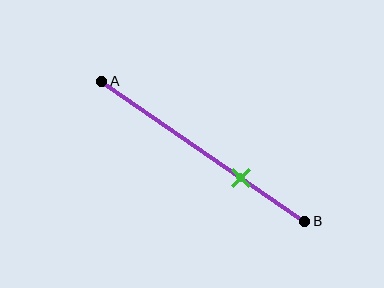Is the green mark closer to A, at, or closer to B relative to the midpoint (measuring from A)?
The green mark is closer to point B than the midpoint of segment AB.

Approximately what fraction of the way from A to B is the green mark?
The green mark is approximately 70% of the way from A to B.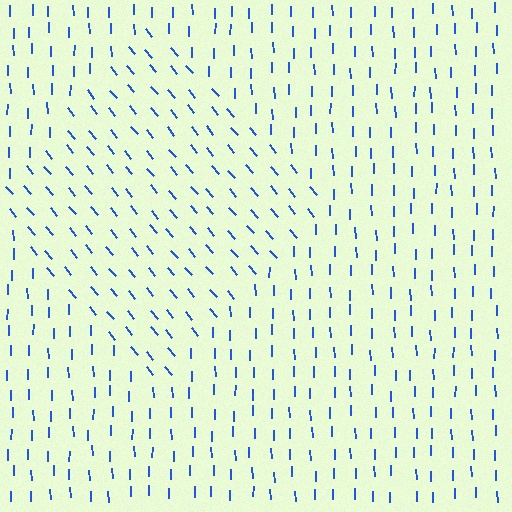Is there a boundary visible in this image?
Yes, there is a texture boundary formed by a change in line orientation.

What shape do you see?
I see a diamond.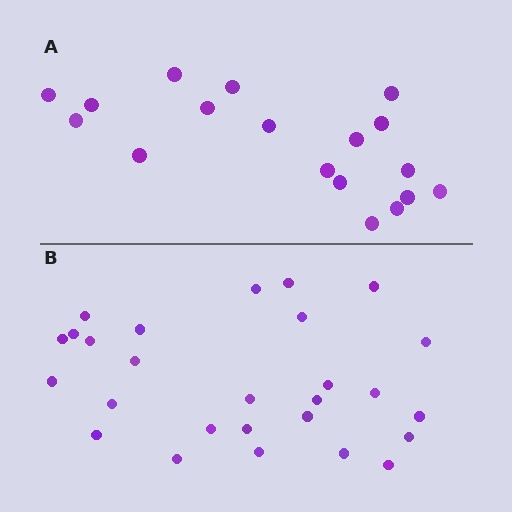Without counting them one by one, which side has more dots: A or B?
Region B (the bottom region) has more dots.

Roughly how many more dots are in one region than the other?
Region B has roughly 8 or so more dots than region A.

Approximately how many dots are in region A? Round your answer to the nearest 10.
About 20 dots. (The exact count is 18, which rounds to 20.)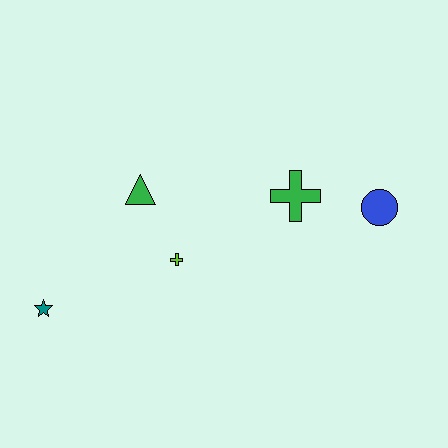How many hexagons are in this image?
There are no hexagons.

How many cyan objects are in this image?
There are no cyan objects.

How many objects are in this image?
There are 5 objects.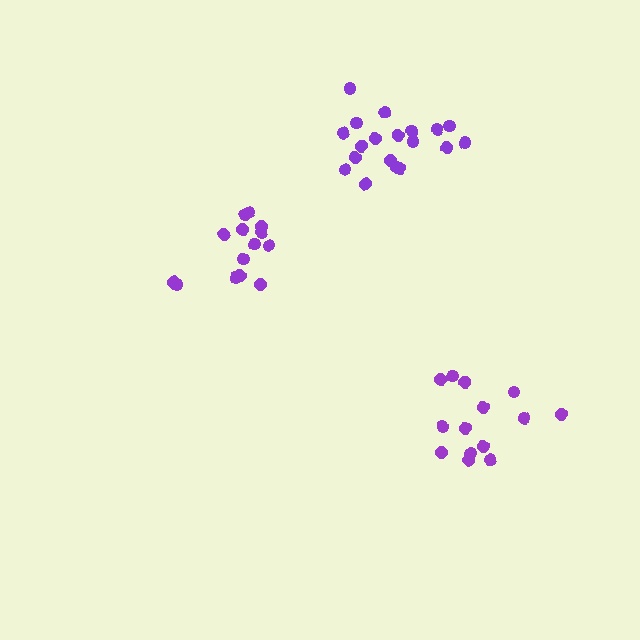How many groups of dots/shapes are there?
There are 3 groups.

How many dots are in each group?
Group 1: 14 dots, Group 2: 14 dots, Group 3: 19 dots (47 total).